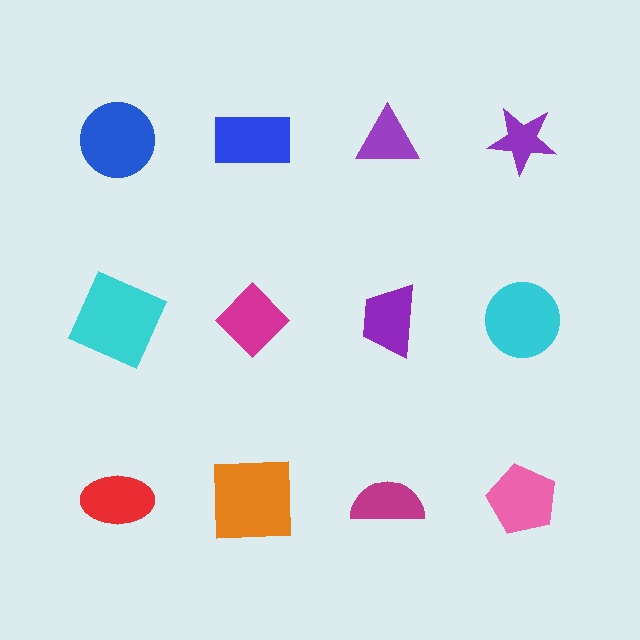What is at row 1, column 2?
A blue rectangle.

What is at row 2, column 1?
A cyan square.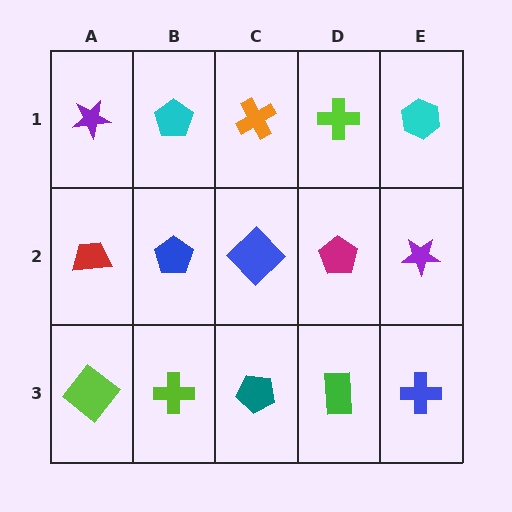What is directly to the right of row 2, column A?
A blue pentagon.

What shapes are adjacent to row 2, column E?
A cyan hexagon (row 1, column E), a blue cross (row 3, column E), a magenta pentagon (row 2, column D).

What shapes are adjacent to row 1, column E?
A purple star (row 2, column E), a lime cross (row 1, column D).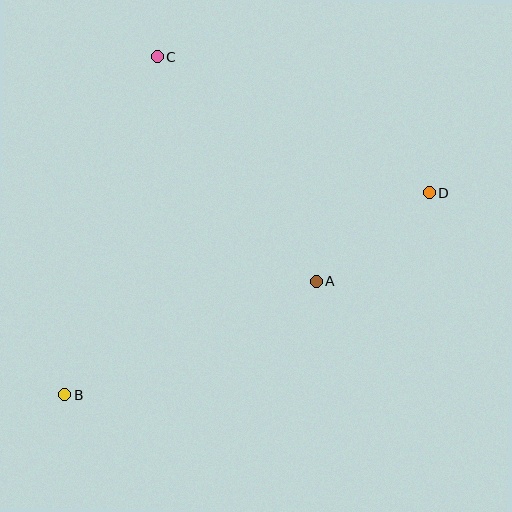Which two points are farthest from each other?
Points B and D are farthest from each other.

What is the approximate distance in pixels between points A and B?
The distance between A and B is approximately 275 pixels.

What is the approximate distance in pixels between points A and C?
The distance between A and C is approximately 275 pixels.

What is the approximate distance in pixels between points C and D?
The distance between C and D is approximately 304 pixels.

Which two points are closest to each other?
Points A and D are closest to each other.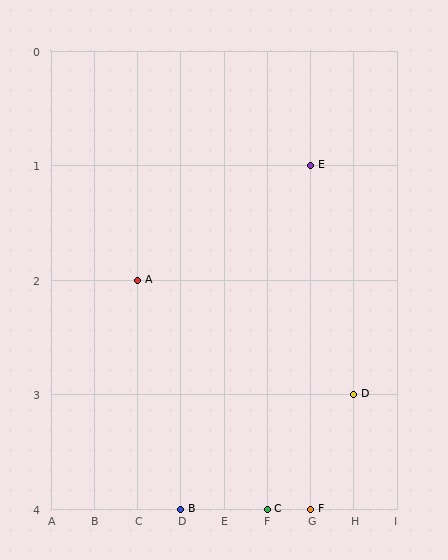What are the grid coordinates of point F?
Point F is at grid coordinates (G, 4).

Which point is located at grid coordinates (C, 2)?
Point A is at (C, 2).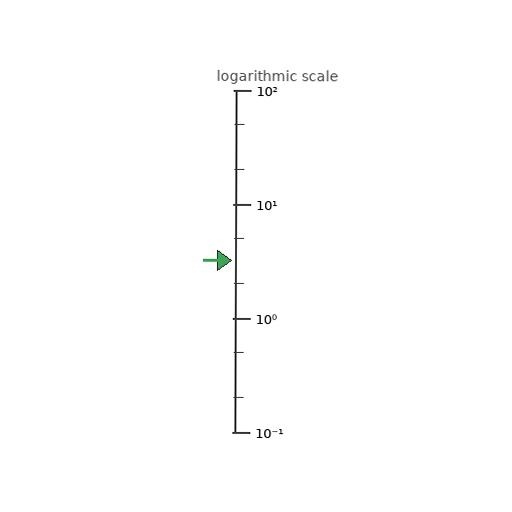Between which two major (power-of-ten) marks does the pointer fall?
The pointer is between 1 and 10.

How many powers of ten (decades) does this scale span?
The scale spans 3 decades, from 0.1 to 100.